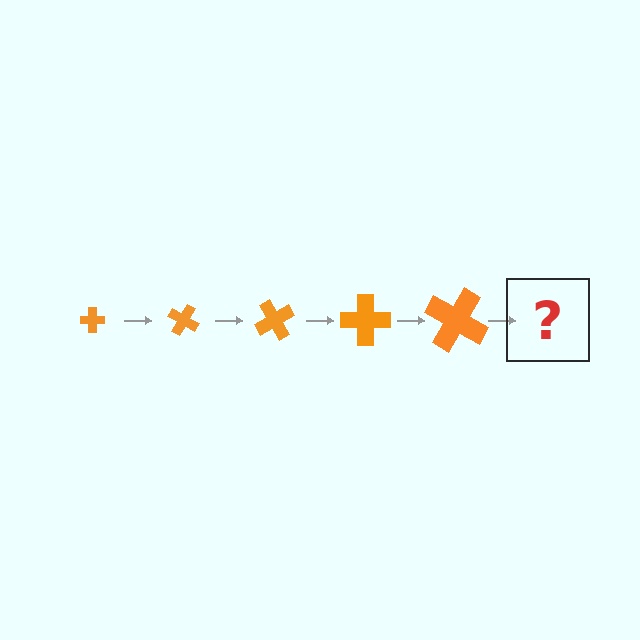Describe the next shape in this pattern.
It should be a cross, larger than the previous one and rotated 150 degrees from the start.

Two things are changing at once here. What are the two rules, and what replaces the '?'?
The two rules are that the cross grows larger each step and it rotates 30 degrees each step. The '?' should be a cross, larger than the previous one and rotated 150 degrees from the start.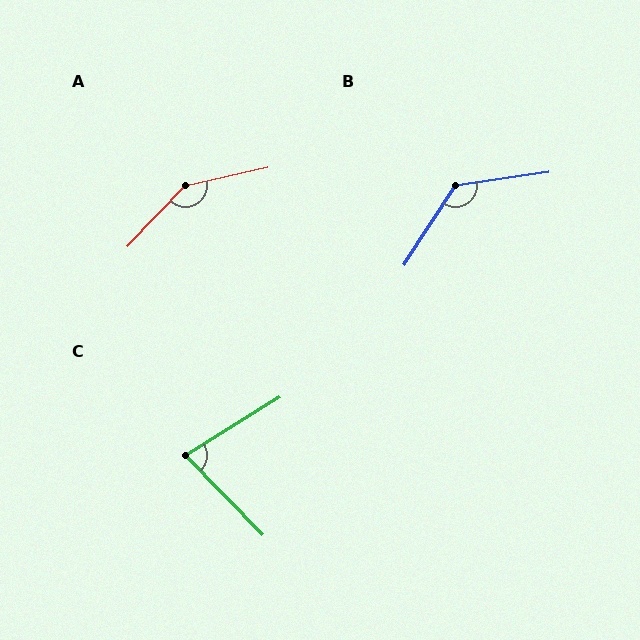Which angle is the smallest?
C, at approximately 77 degrees.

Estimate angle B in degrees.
Approximately 131 degrees.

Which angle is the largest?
A, at approximately 146 degrees.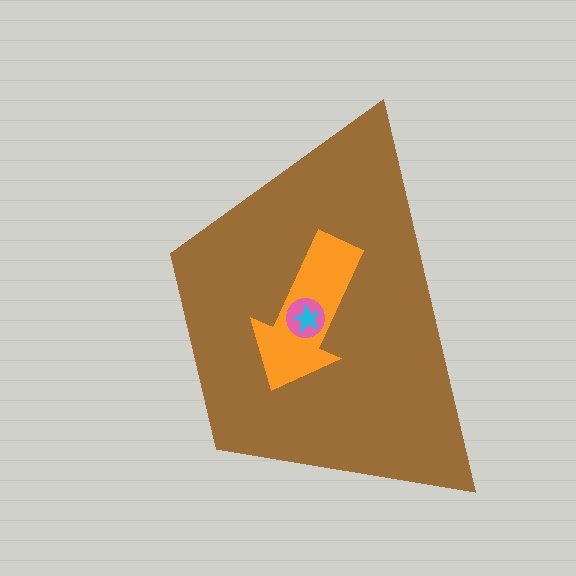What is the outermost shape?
The brown trapezoid.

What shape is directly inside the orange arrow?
The pink circle.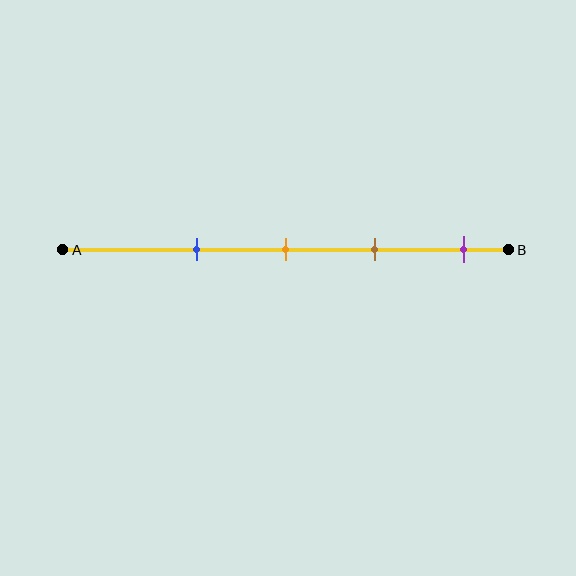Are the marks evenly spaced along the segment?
Yes, the marks are approximately evenly spaced.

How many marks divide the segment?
There are 4 marks dividing the segment.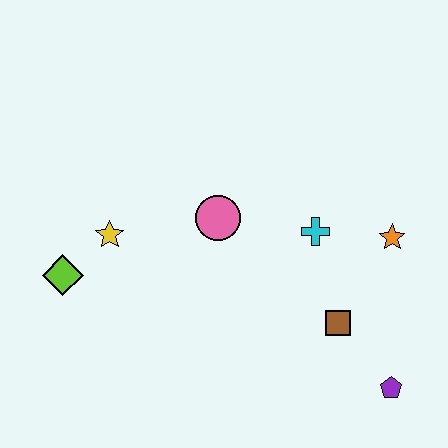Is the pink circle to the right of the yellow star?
Yes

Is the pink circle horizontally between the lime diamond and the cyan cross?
Yes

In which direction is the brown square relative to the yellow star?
The brown square is to the right of the yellow star.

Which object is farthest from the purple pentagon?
The lime diamond is farthest from the purple pentagon.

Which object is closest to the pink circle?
The cyan cross is closest to the pink circle.